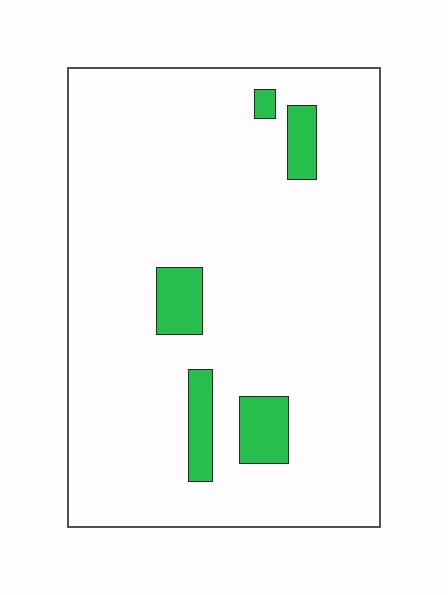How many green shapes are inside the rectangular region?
5.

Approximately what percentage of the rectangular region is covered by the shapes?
Approximately 10%.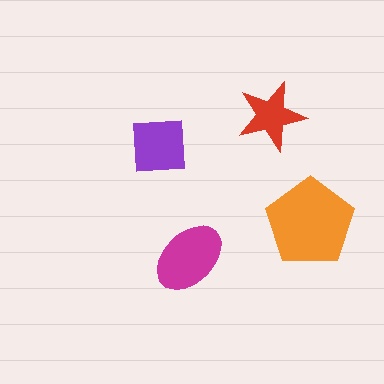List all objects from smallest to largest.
The red star, the purple square, the magenta ellipse, the orange pentagon.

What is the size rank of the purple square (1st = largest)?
3rd.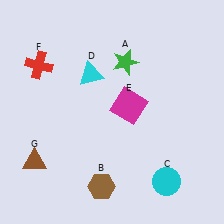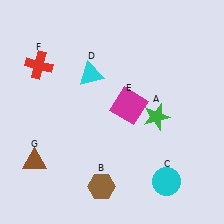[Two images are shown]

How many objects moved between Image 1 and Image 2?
1 object moved between the two images.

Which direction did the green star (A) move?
The green star (A) moved down.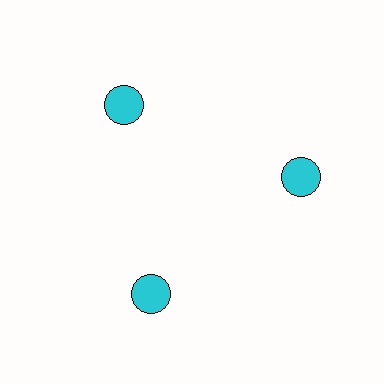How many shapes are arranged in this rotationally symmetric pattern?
There are 3 shapes, arranged in 3 groups of 1.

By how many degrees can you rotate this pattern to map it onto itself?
The pattern maps onto itself every 120 degrees of rotation.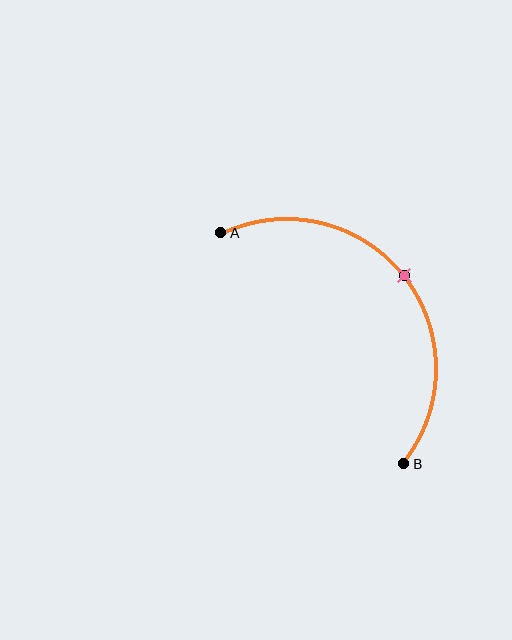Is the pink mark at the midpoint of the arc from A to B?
Yes. The pink mark lies on the arc at equal arc-length from both A and B — it is the arc midpoint.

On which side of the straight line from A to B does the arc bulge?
The arc bulges above and to the right of the straight line connecting A and B.